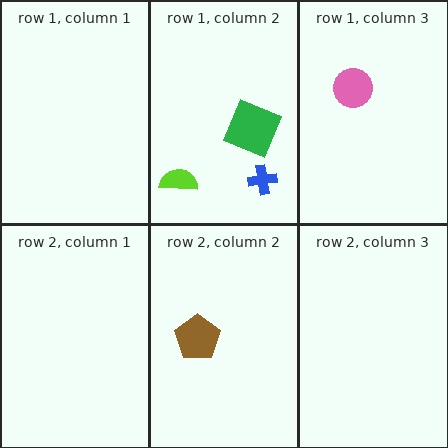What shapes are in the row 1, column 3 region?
The pink circle.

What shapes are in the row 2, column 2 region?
The brown pentagon.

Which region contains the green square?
The row 1, column 2 region.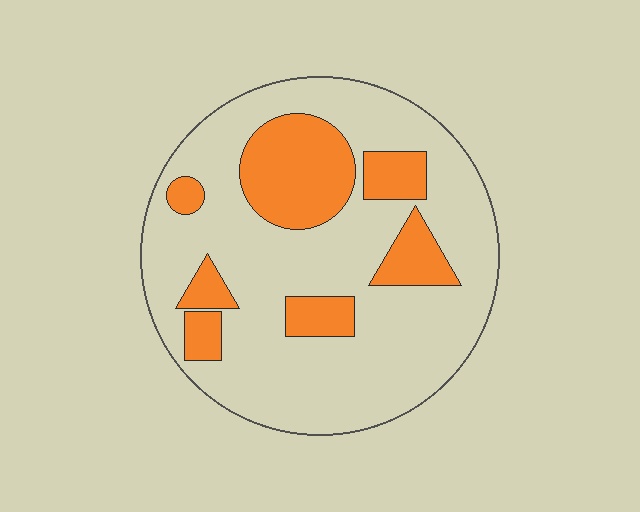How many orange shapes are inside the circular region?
7.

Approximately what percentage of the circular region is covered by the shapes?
Approximately 25%.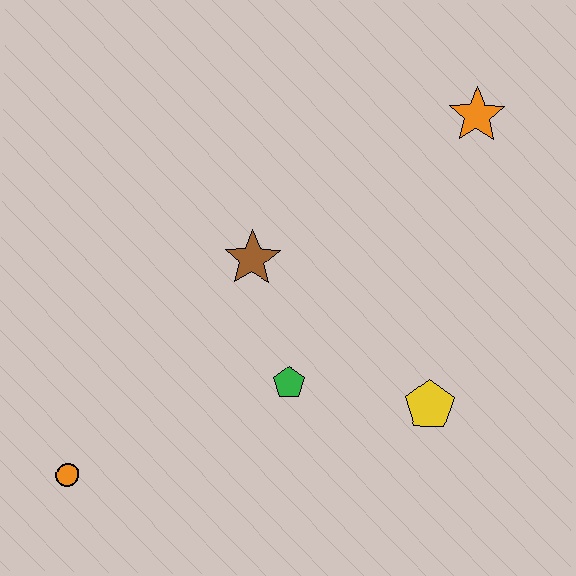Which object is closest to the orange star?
The brown star is closest to the orange star.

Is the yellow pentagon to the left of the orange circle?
No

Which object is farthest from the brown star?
The orange circle is farthest from the brown star.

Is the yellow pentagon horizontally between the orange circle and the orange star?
Yes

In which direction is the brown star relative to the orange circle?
The brown star is above the orange circle.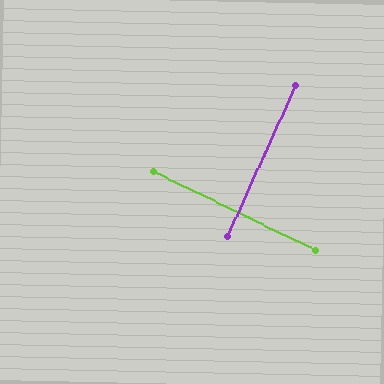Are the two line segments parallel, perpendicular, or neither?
Perpendicular — they meet at approximately 89°.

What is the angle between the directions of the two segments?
Approximately 89 degrees.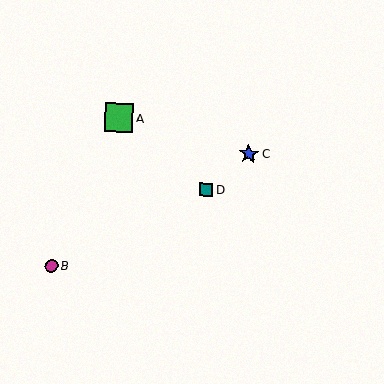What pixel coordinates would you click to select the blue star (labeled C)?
Click at (249, 154) to select the blue star C.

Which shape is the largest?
The green square (labeled A) is the largest.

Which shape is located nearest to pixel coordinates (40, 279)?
The magenta circle (labeled B) at (52, 266) is nearest to that location.